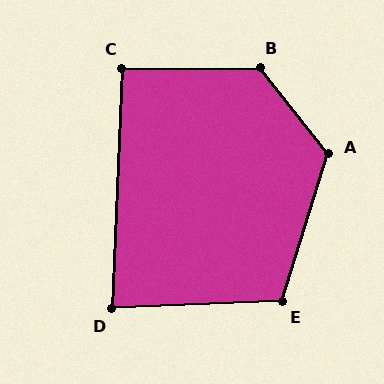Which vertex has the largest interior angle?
B, at approximately 128 degrees.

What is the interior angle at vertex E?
Approximately 110 degrees (obtuse).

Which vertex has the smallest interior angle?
D, at approximately 85 degrees.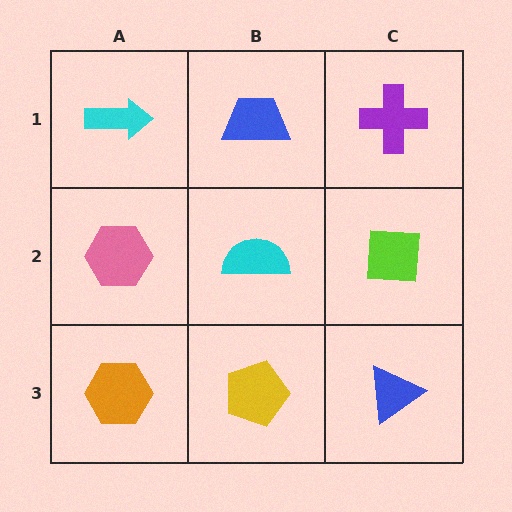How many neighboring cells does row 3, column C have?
2.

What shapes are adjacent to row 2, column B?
A blue trapezoid (row 1, column B), a yellow pentagon (row 3, column B), a pink hexagon (row 2, column A), a lime square (row 2, column C).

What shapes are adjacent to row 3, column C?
A lime square (row 2, column C), a yellow pentagon (row 3, column B).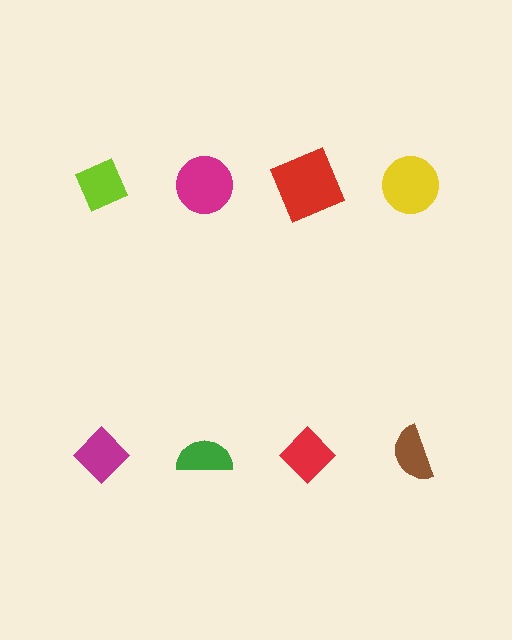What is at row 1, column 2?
A magenta circle.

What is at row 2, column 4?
A brown semicircle.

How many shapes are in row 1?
4 shapes.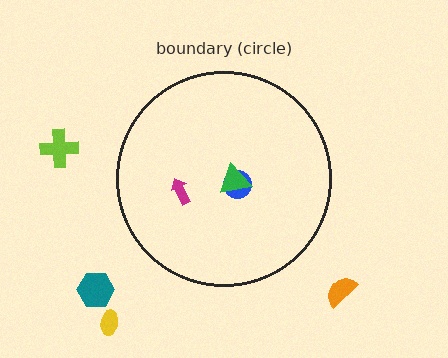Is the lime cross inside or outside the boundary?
Outside.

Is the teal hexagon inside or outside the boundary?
Outside.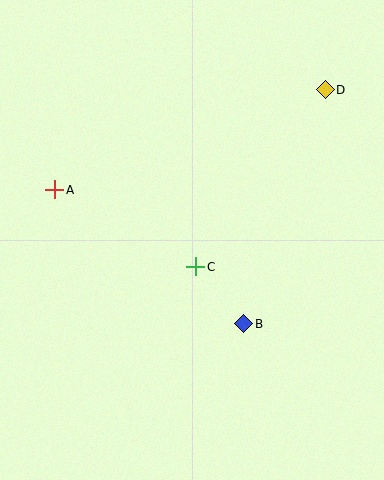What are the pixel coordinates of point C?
Point C is at (196, 267).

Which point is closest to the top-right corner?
Point D is closest to the top-right corner.